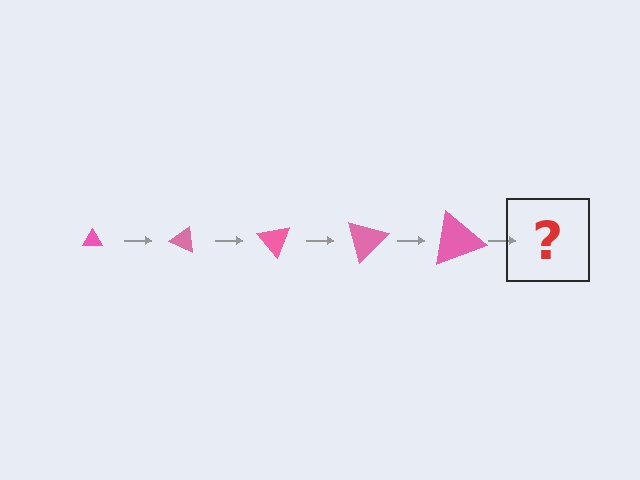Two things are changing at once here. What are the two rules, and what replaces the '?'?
The two rules are that the triangle grows larger each step and it rotates 25 degrees each step. The '?' should be a triangle, larger than the previous one and rotated 125 degrees from the start.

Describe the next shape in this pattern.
It should be a triangle, larger than the previous one and rotated 125 degrees from the start.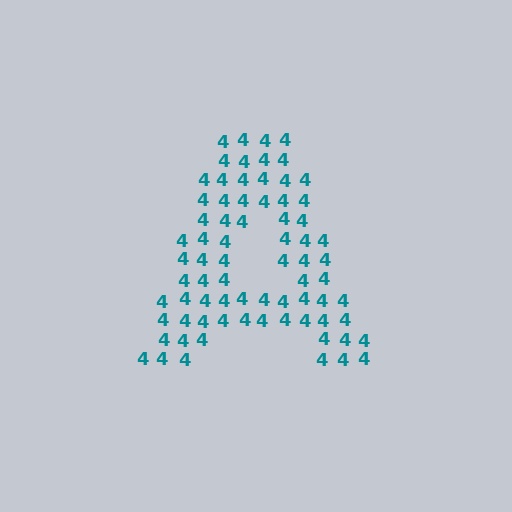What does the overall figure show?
The overall figure shows the letter A.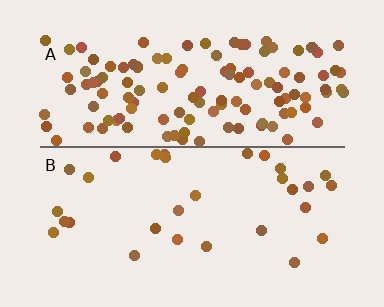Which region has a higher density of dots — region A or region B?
A (the top).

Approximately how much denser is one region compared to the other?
Approximately 4.0× — region A over region B.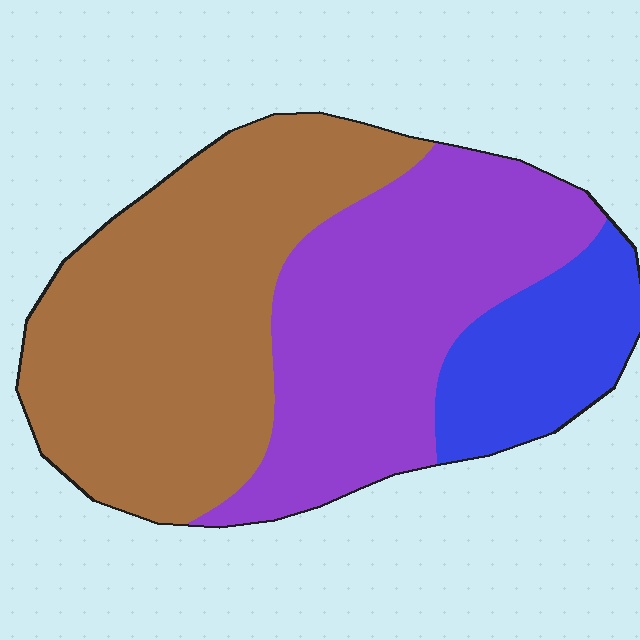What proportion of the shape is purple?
Purple covers roughly 40% of the shape.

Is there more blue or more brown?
Brown.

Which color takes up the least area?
Blue, at roughly 15%.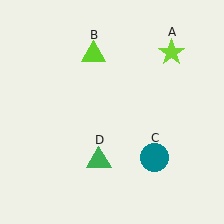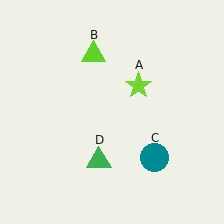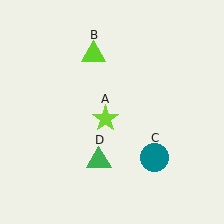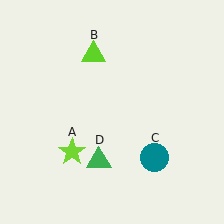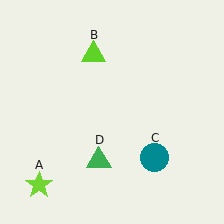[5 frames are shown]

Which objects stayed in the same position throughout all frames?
Lime triangle (object B) and teal circle (object C) and green triangle (object D) remained stationary.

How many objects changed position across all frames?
1 object changed position: lime star (object A).